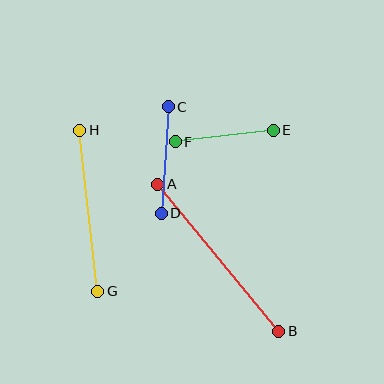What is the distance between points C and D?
The distance is approximately 107 pixels.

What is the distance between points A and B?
The distance is approximately 191 pixels.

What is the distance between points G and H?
The distance is approximately 162 pixels.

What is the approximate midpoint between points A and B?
The midpoint is at approximately (218, 258) pixels.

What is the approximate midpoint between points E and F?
The midpoint is at approximately (224, 136) pixels.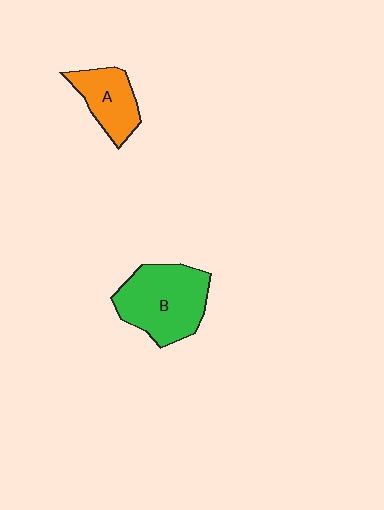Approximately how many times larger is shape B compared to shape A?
Approximately 1.7 times.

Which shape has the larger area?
Shape B (green).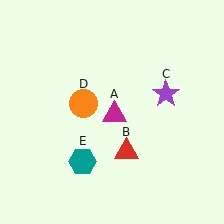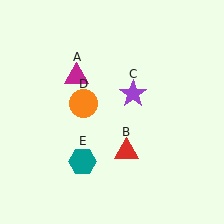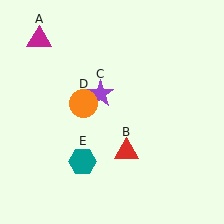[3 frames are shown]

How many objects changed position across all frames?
2 objects changed position: magenta triangle (object A), purple star (object C).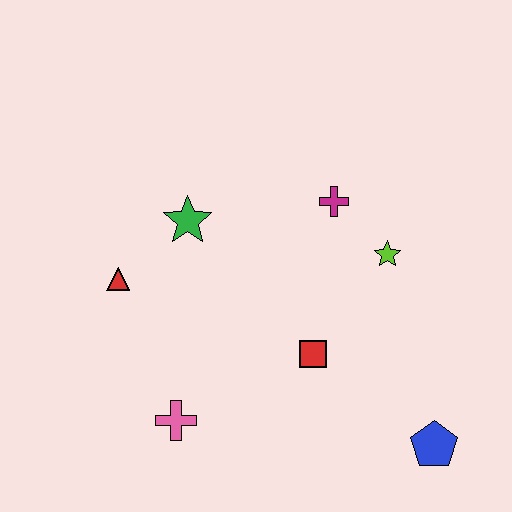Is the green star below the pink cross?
No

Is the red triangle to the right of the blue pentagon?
No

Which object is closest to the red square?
The lime star is closest to the red square.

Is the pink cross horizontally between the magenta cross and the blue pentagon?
No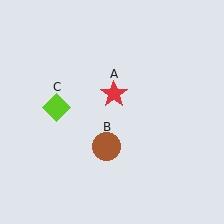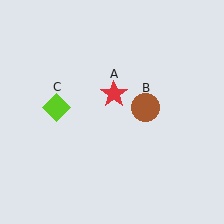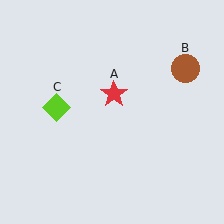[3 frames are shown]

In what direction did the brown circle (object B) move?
The brown circle (object B) moved up and to the right.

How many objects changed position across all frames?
1 object changed position: brown circle (object B).